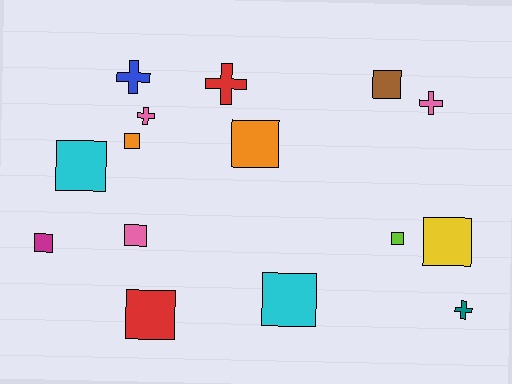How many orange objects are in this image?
There are 2 orange objects.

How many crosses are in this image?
There are 5 crosses.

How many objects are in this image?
There are 15 objects.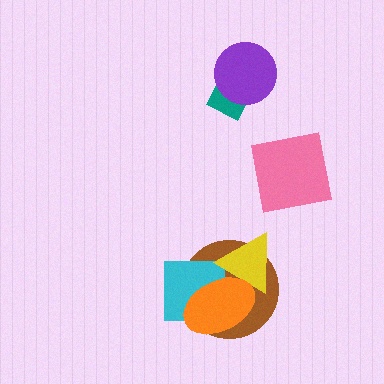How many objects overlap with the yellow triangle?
2 objects overlap with the yellow triangle.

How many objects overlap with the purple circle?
1 object overlaps with the purple circle.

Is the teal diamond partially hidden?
Yes, it is partially covered by another shape.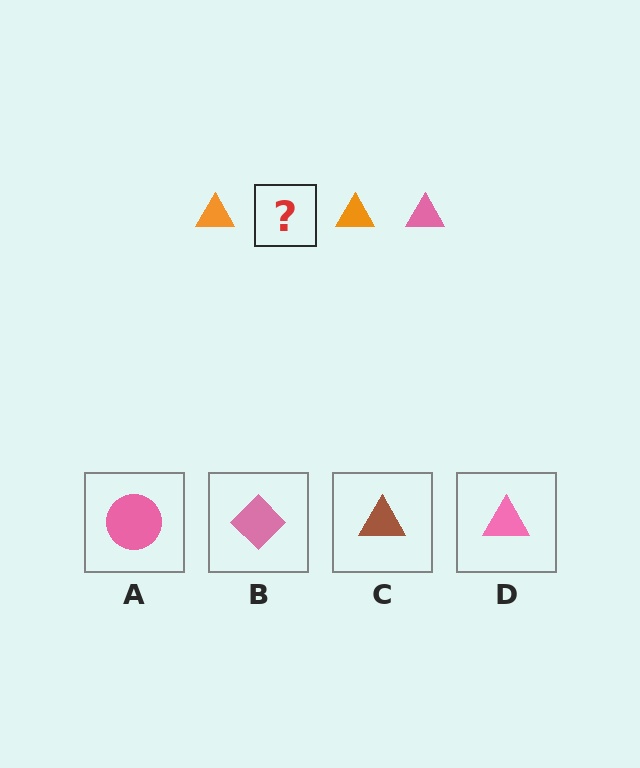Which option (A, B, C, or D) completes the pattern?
D.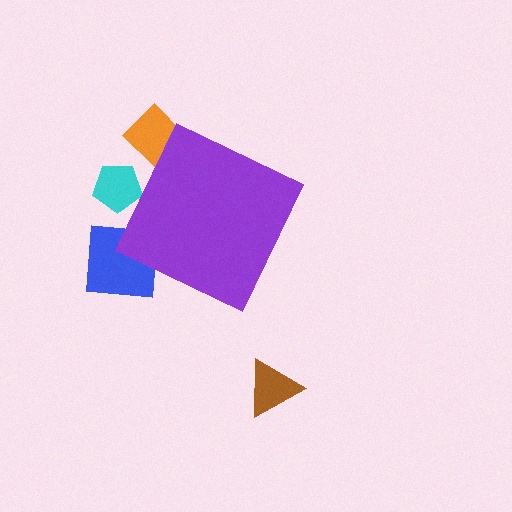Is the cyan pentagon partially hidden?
Yes, the cyan pentagon is partially hidden behind the purple diamond.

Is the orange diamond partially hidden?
Yes, the orange diamond is partially hidden behind the purple diamond.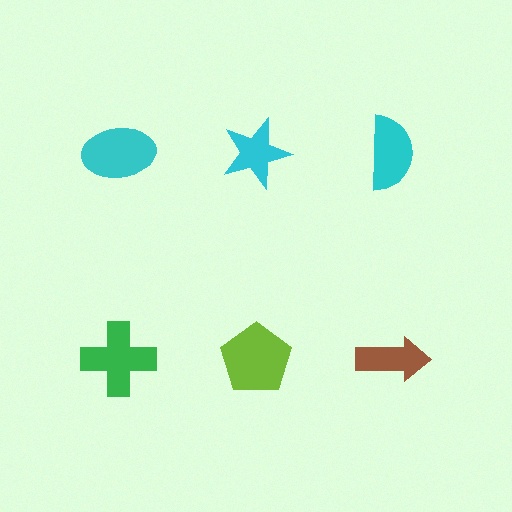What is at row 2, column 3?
A brown arrow.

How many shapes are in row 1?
3 shapes.